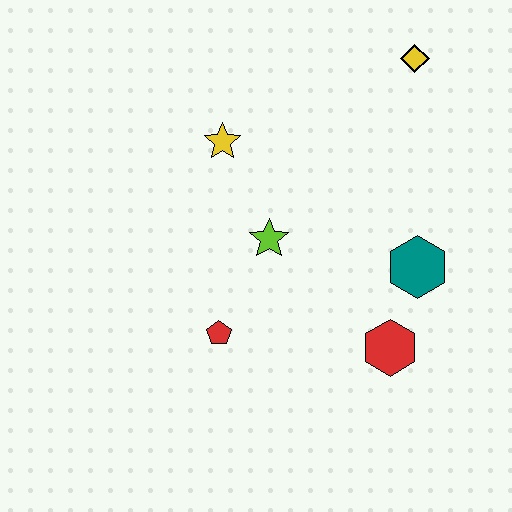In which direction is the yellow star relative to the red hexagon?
The yellow star is above the red hexagon.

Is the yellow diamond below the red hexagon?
No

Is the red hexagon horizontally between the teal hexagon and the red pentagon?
Yes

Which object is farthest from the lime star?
The yellow diamond is farthest from the lime star.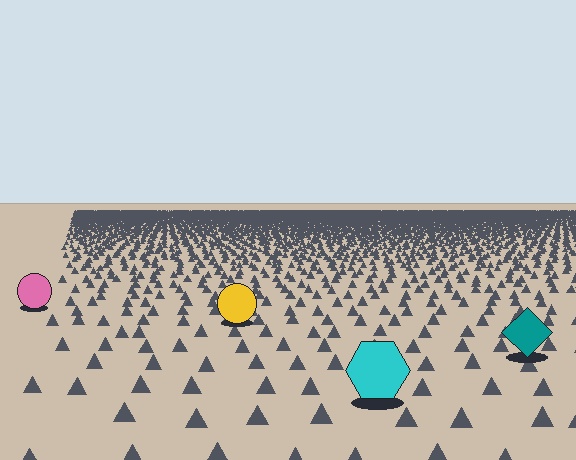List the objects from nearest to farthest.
From nearest to farthest: the cyan hexagon, the teal diamond, the yellow circle, the pink circle.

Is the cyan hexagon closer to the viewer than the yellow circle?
Yes. The cyan hexagon is closer — you can tell from the texture gradient: the ground texture is coarser near it.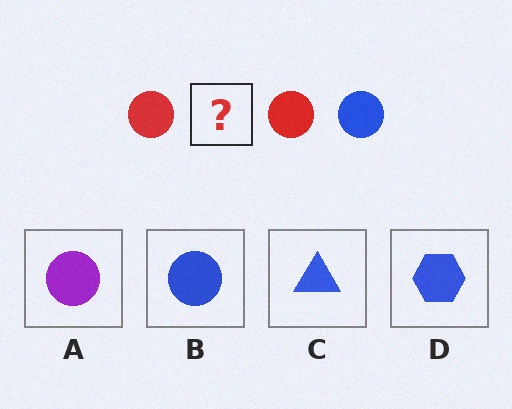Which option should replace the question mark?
Option B.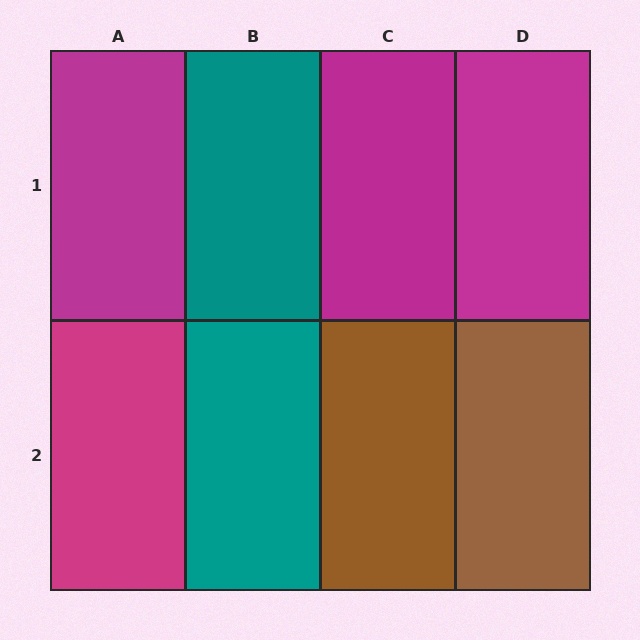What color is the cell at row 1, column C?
Magenta.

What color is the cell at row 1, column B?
Teal.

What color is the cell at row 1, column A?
Magenta.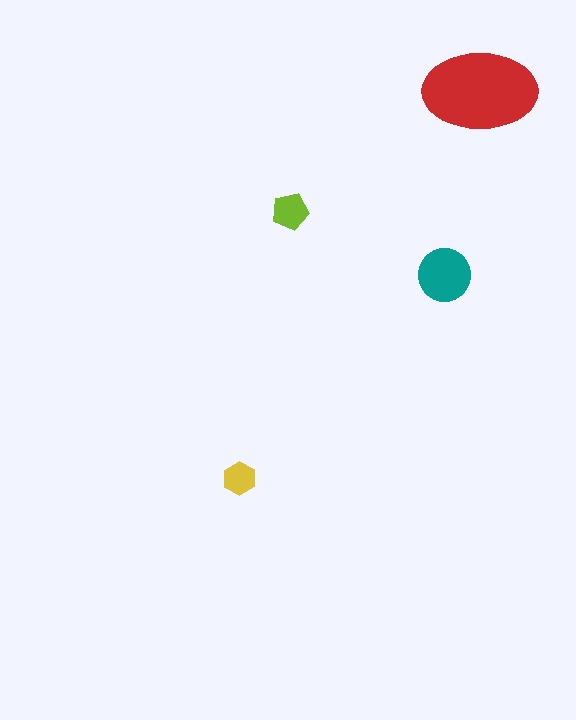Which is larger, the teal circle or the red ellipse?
The red ellipse.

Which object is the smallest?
The yellow hexagon.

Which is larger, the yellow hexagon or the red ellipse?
The red ellipse.